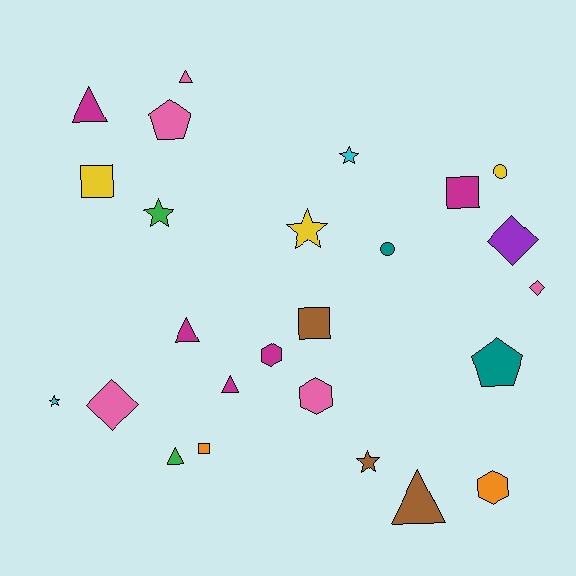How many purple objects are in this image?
There is 1 purple object.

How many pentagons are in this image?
There are 2 pentagons.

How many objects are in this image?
There are 25 objects.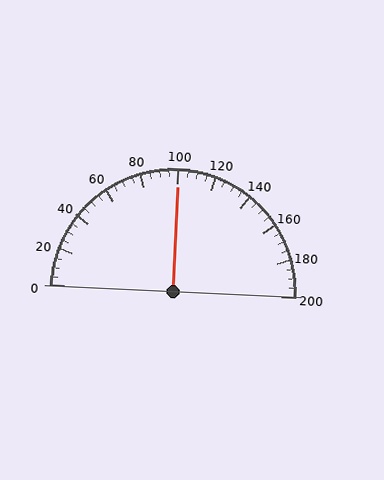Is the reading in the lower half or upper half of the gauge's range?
The reading is in the upper half of the range (0 to 200).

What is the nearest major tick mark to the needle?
The nearest major tick mark is 100.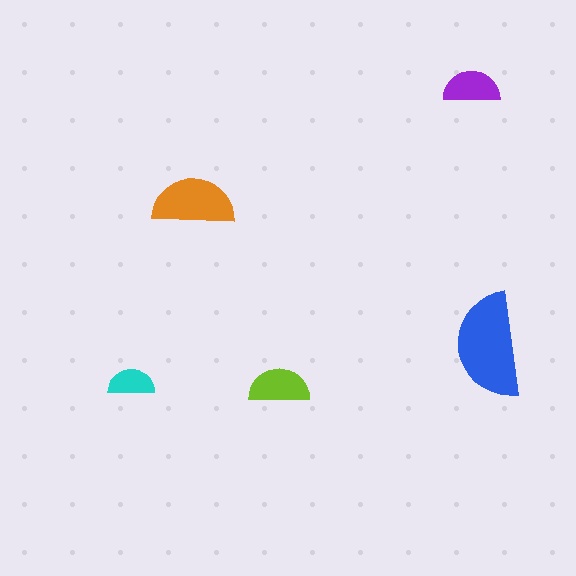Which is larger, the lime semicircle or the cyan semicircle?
The lime one.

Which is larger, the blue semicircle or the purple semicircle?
The blue one.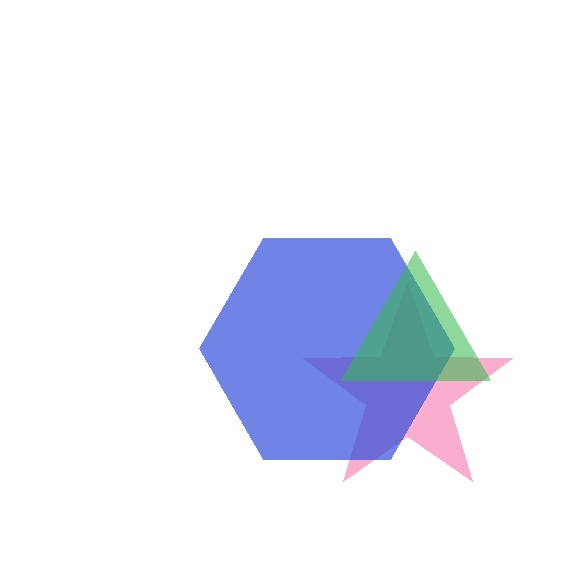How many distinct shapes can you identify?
There are 3 distinct shapes: a pink star, a blue hexagon, a green triangle.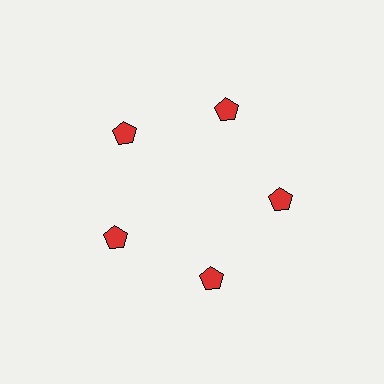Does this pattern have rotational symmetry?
Yes, this pattern has 5-fold rotational symmetry. It looks the same after rotating 72 degrees around the center.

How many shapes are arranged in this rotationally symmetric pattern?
There are 5 shapes, arranged in 5 groups of 1.